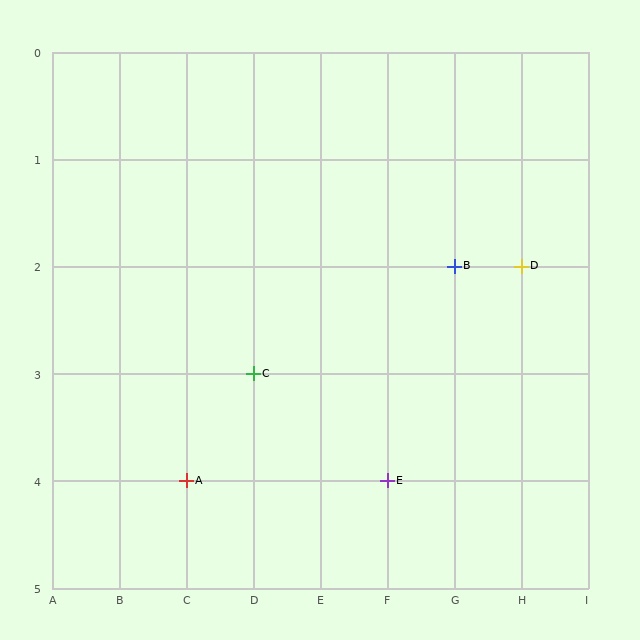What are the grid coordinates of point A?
Point A is at grid coordinates (C, 4).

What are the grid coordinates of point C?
Point C is at grid coordinates (D, 3).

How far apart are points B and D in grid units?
Points B and D are 1 column apart.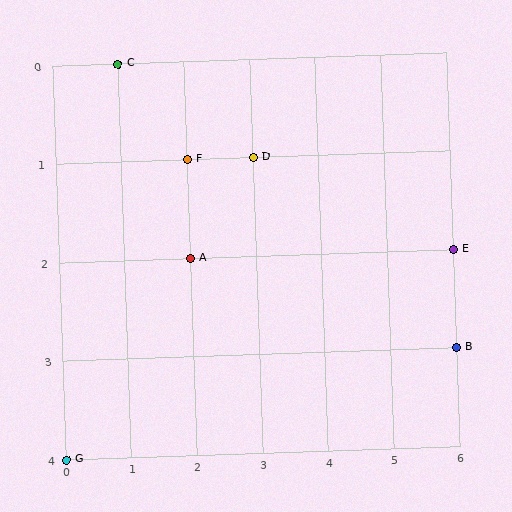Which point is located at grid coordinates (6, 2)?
Point E is at (6, 2).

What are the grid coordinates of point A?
Point A is at grid coordinates (2, 2).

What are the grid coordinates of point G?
Point G is at grid coordinates (0, 4).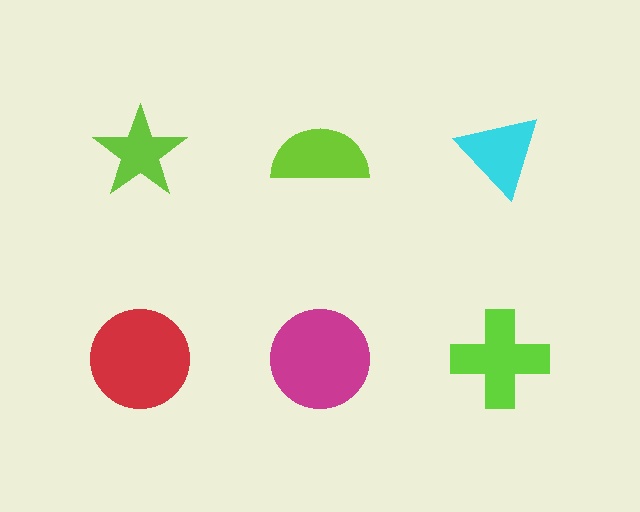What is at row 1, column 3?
A cyan triangle.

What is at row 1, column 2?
A lime semicircle.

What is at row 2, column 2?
A magenta circle.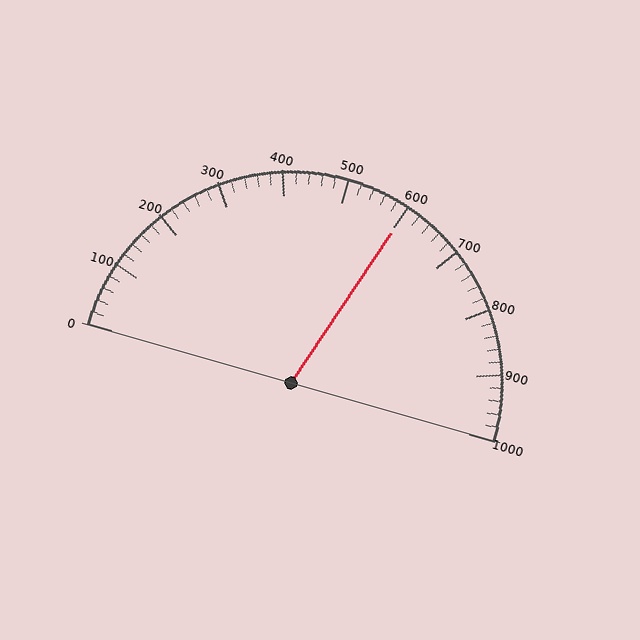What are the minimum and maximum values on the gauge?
The gauge ranges from 0 to 1000.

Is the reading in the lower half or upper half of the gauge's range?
The reading is in the upper half of the range (0 to 1000).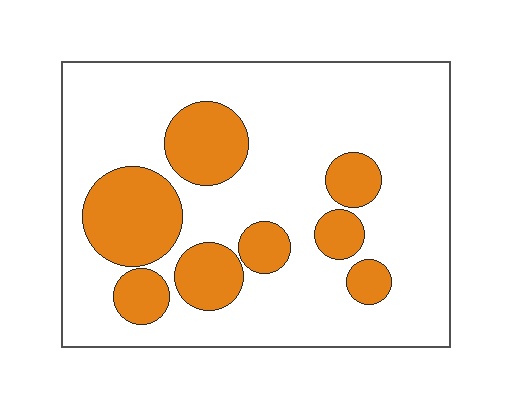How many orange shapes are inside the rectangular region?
8.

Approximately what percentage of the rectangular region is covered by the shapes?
Approximately 25%.